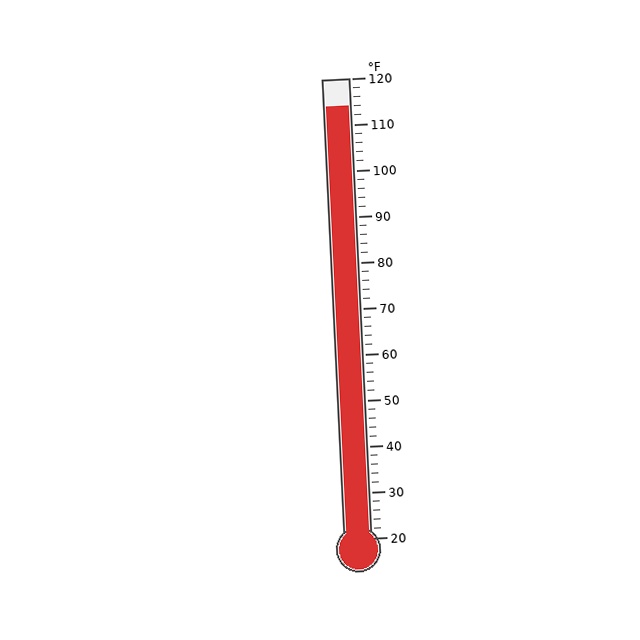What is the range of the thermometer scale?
The thermometer scale ranges from 20°F to 120°F.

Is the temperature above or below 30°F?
The temperature is above 30°F.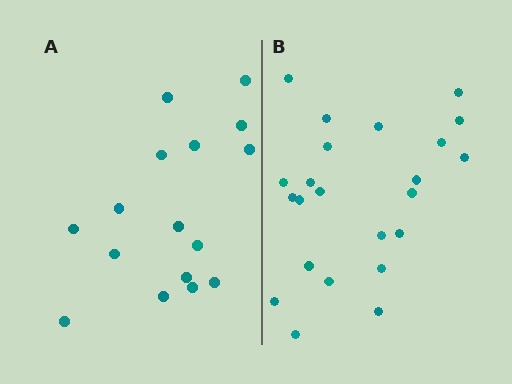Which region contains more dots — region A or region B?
Region B (the right region) has more dots.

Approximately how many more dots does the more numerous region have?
Region B has roughly 8 or so more dots than region A.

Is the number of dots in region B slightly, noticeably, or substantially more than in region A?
Region B has noticeably more, but not dramatically so. The ratio is roughly 1.4 to 1.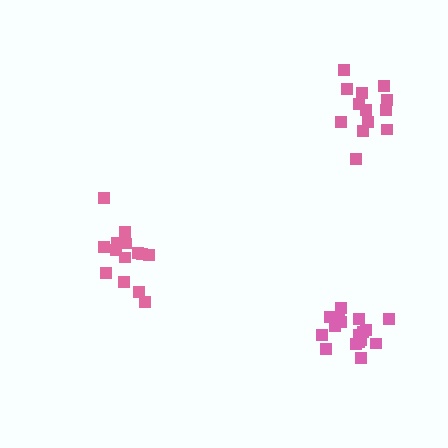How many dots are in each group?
Group 1: 14 dots, Group 2: 13 dots, Group 3: 17 dots (44 total).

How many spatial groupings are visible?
There are 3 spatial groupings.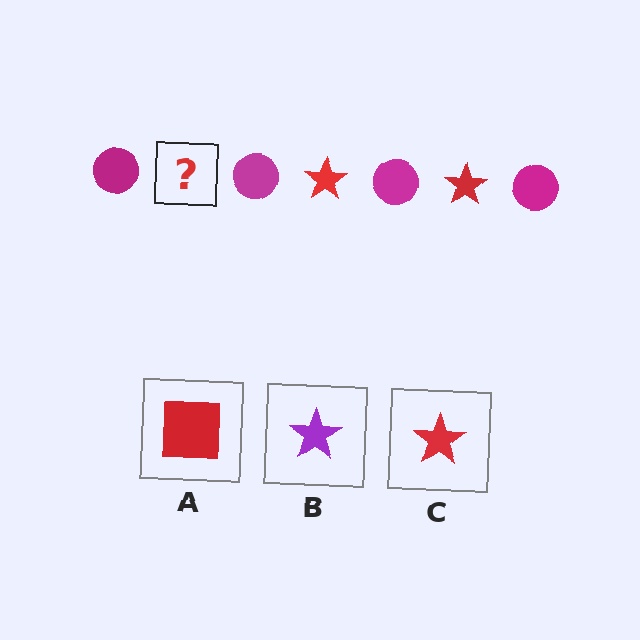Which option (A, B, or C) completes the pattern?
C.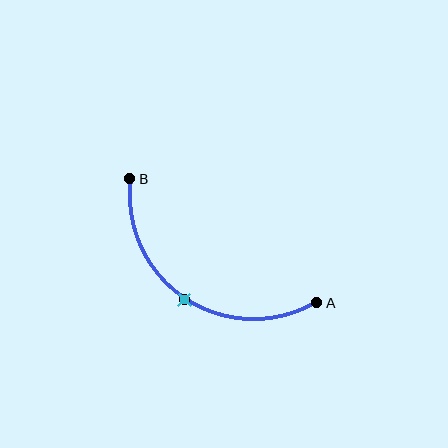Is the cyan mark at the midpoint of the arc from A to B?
Yes. The cyan mark lies on the arc at equal arc-length from both A and B — it is the arc midpoint.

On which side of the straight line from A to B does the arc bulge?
The arc bulges below the straight line connecting A and B.